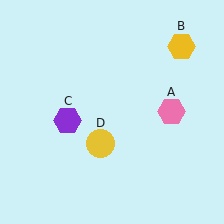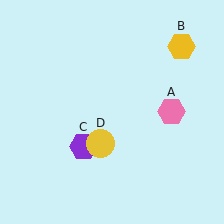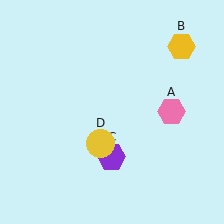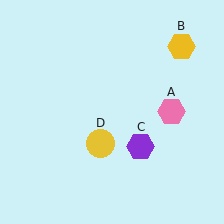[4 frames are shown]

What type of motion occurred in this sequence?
The purple hexagon (object C) rotated counterclockwise around the center of the scene.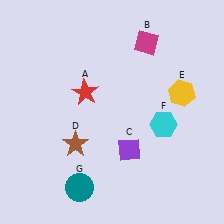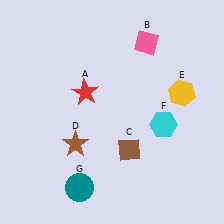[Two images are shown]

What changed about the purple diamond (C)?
In Image 1, C is purple. In Image 2, it changed to brown.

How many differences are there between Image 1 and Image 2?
There are 2 differences between the two images.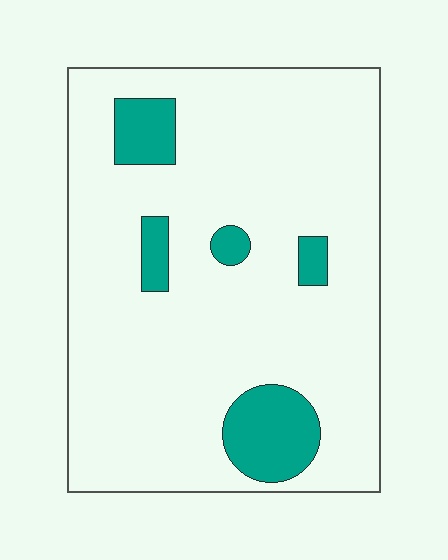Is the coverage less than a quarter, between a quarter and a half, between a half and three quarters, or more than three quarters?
Less than a quarter.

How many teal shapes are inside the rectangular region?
5.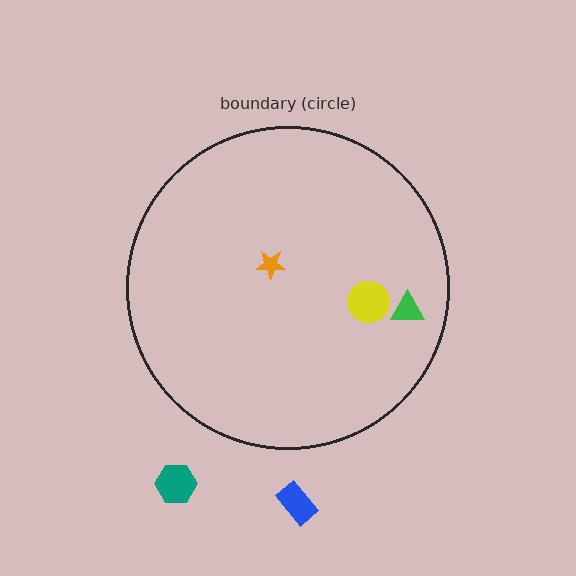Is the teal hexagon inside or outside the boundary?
Outside.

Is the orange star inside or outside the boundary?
Inside.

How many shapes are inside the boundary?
3 inside, 2 outside.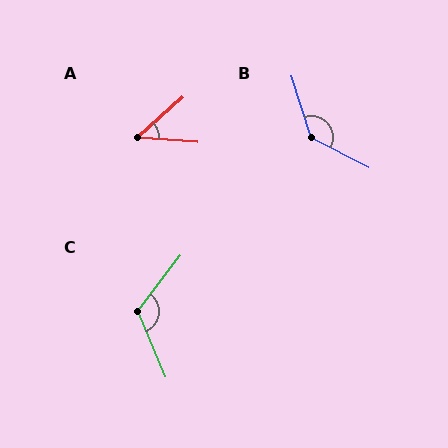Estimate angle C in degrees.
Approximately 119 degrees.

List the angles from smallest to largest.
A (46°), C (119°), B (135°).